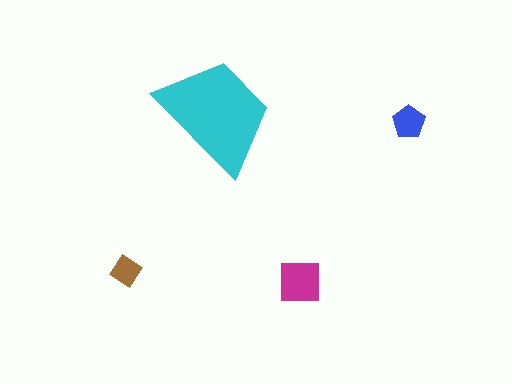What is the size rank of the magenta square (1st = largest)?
2nd.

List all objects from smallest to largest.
The brown diamond, the blue pentagon, the magenta square, the cyan trapezoid.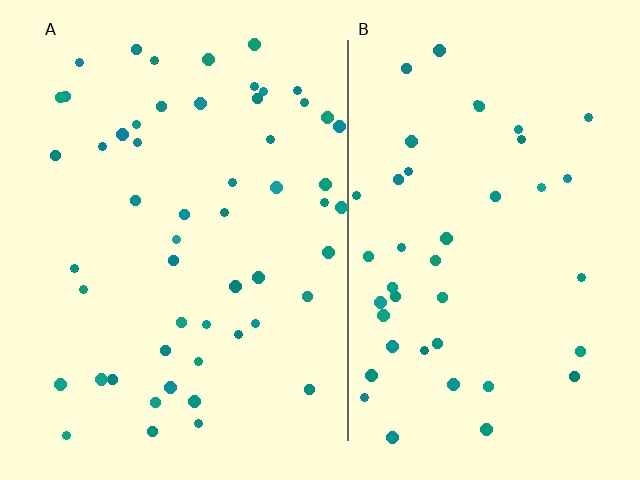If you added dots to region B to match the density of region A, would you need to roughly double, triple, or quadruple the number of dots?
Approximately double.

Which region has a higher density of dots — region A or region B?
A (the left).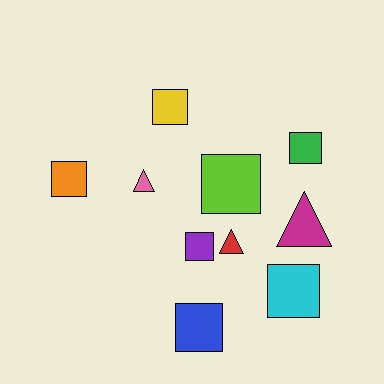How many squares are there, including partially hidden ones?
There are 7 squares.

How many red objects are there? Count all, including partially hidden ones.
There is 1 red object.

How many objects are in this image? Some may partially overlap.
There are 10 objects.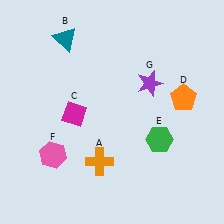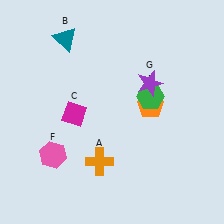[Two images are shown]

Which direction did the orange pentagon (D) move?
The orange pentagon (D) moved left.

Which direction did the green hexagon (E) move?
The green hexagon (E) moved up.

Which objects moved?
The objects that moved are: the orange pentagon (D), the green hexagon (E).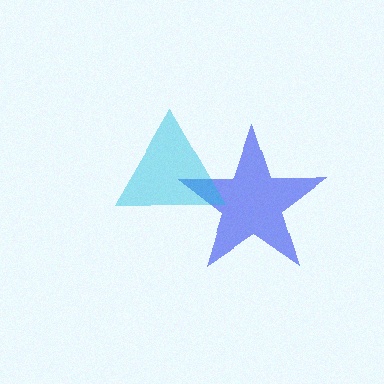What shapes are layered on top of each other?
The layered shapes are: a blue star, a cyan triangle.